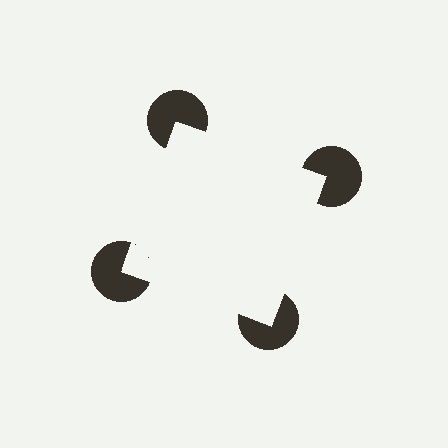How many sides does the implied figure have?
4 sides.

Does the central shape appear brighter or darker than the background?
It typically appears slightly brighter than the background, even though no actual brightness change is drawn.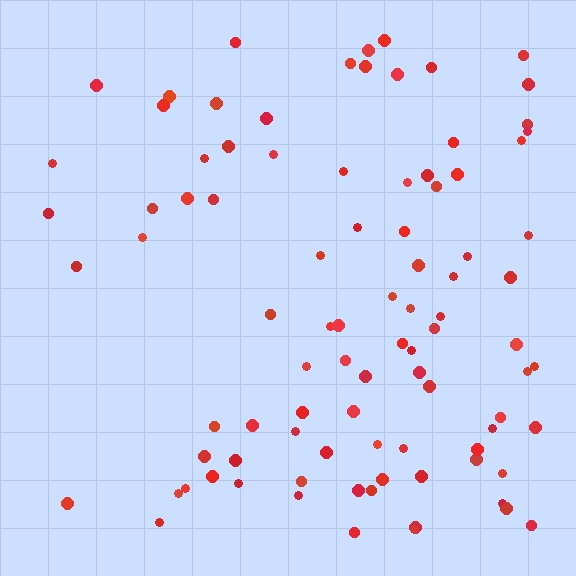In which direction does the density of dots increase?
From left to right, with the right side densest.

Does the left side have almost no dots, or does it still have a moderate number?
Still a moderate number, just noticeably fewer than the right.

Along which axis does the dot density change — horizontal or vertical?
Horizontal.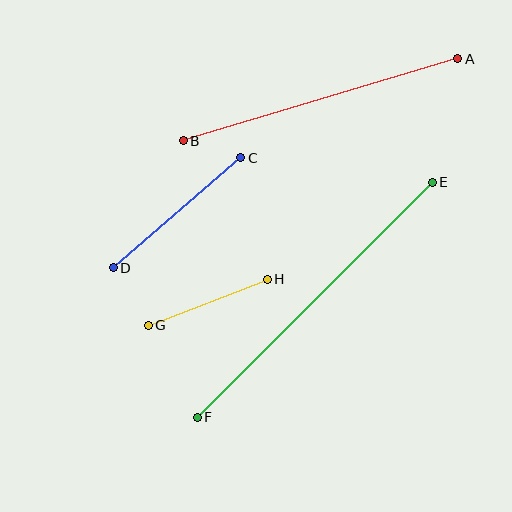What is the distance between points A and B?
The distance is approximately 287 pixels.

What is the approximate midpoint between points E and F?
The midpoint is at approximately (315, 300) pixels.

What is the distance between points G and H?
The distance is approximately 128 pixels.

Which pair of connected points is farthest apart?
Points E and F are farthest apart.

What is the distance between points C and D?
The distance is approximately 168 pixels.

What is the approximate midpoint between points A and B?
The midpoint is at approximately (321, 100) pixels.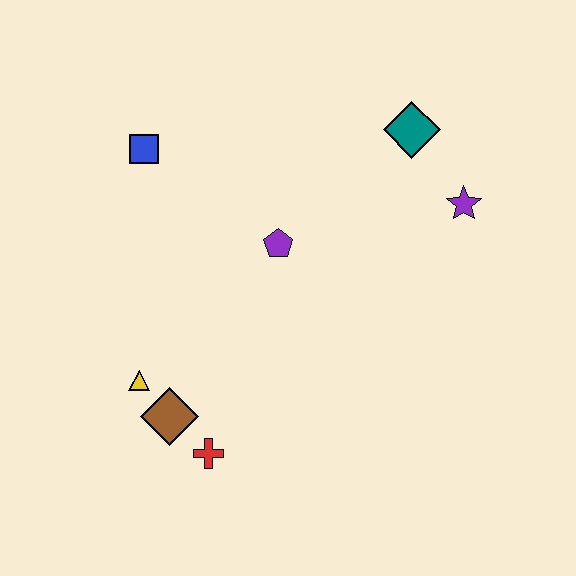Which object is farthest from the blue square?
The purple star is farthest from the blue square.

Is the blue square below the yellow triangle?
No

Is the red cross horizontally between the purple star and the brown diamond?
Yes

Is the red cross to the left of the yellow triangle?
No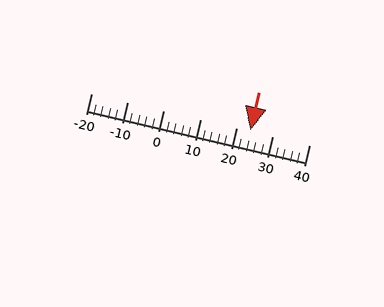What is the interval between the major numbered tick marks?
The major tick marks are spaced 10 units apart.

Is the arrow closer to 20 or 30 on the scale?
The arrow is closer to 20.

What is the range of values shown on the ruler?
The ruler shows values from -20 to 40.